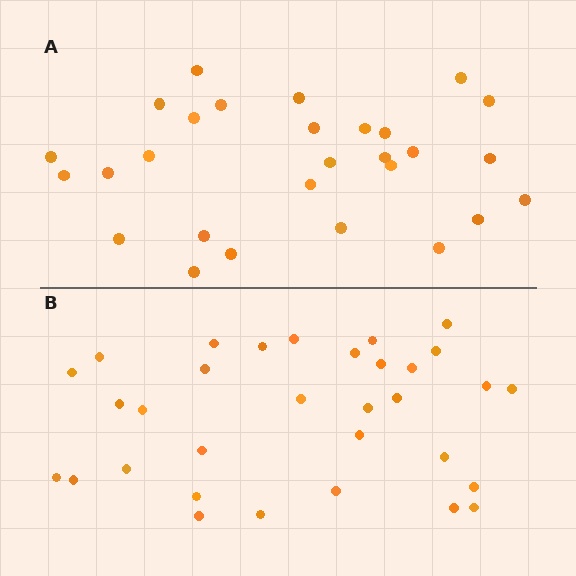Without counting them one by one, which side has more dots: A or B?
Region B (the bottom region) has more dots.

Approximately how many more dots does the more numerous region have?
Region B has about 4 more dots than region A.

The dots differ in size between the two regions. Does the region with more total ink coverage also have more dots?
No. Region A has more total ink coverage because its dots are larger, but region B actually contains more individual dots. Total area can be misleading — the number of items is what matters here.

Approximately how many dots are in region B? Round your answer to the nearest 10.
About 30 dots. (The exact count is 32, which rounds to 30.)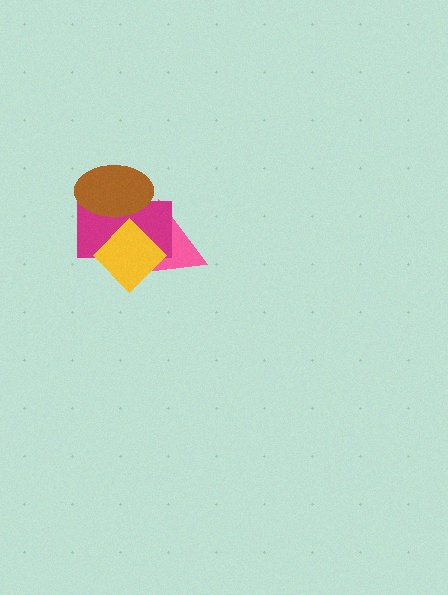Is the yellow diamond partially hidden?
No, no other shape covers it.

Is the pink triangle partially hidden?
Yes, it is partially covered by another shape.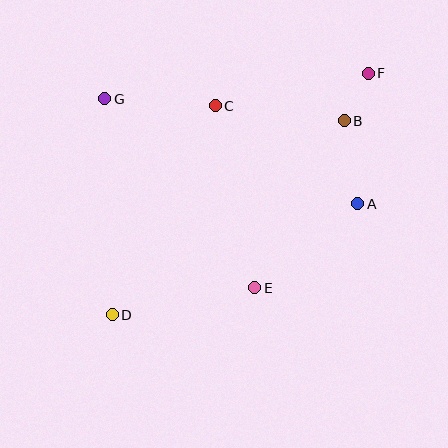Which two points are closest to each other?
Points B and F are closest to each other.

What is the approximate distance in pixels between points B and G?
The distance between B and G is approximately 240 pixels.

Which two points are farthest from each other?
Points D and F are farthest from each other.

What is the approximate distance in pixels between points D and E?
The distance between D and E is approximately 145 pixels.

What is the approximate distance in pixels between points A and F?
The distance between A and F is approximately 131 pixels.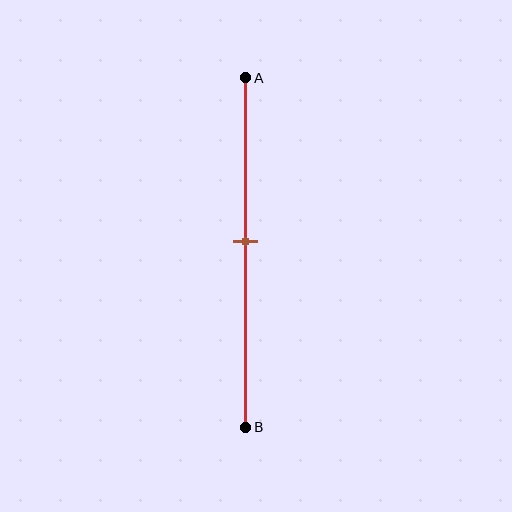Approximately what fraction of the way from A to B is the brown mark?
The brown mark is approximately 45% of the way from A to B.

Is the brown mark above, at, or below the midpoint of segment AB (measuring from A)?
The brown mark is above the midpoint of segment AB.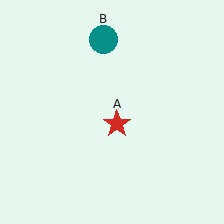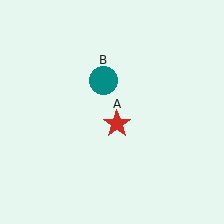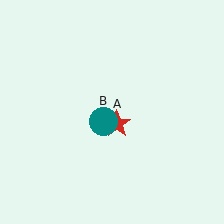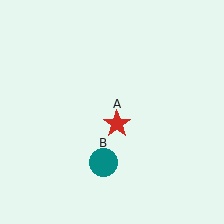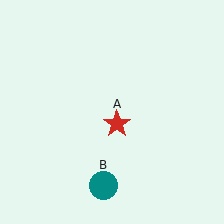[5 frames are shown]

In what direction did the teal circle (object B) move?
The teal circle (object B) moved down.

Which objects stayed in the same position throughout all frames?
Red star (object A) remained stationary.